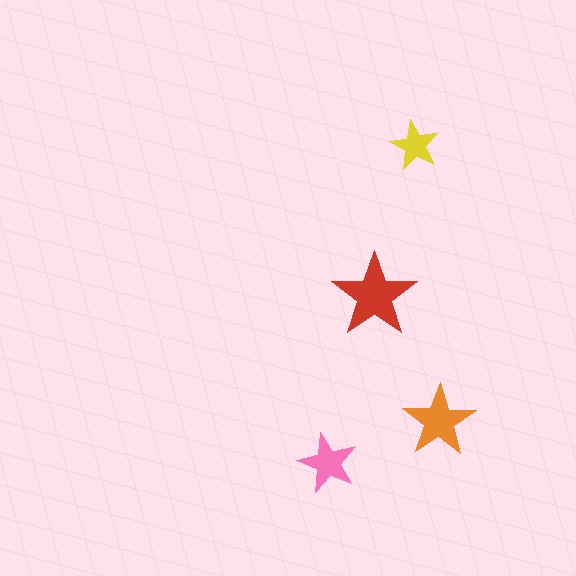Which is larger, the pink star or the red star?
The red one.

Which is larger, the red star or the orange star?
The red one.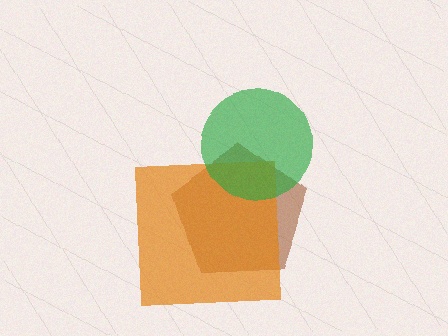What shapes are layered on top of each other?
The layered shapes are: a brown pentagon, an orange square, a green circle.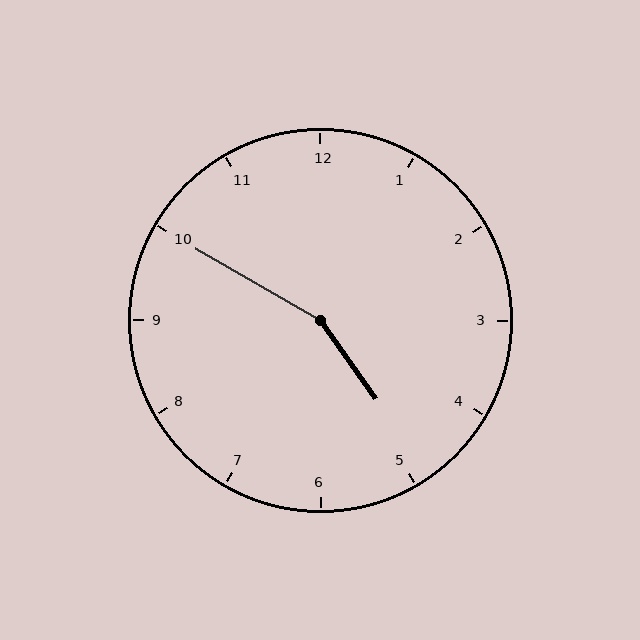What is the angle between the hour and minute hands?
Approximately 155 degrees.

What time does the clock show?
4:50.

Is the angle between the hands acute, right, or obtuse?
It is obtuse.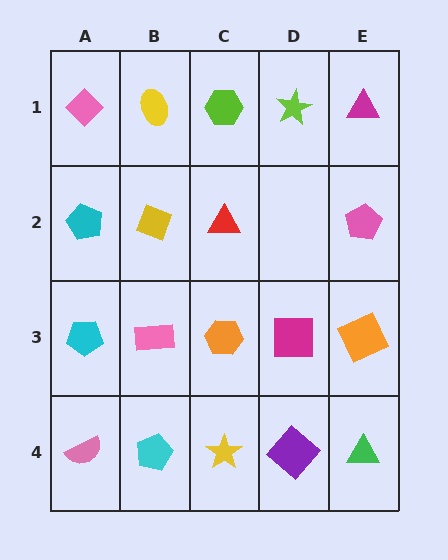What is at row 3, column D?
A magenta square.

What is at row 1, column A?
A pink diamond.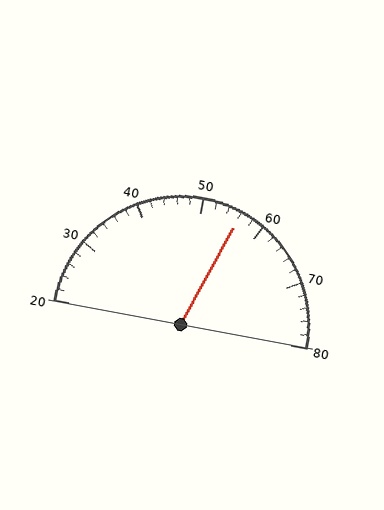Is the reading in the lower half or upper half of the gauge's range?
The reading is in the upper half of the range (20 to 80).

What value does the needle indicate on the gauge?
The needle indicates approximately 56.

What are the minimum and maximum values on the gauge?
The gauge ranges from 20 to 80.